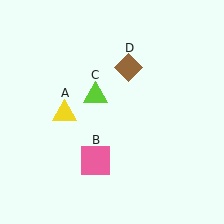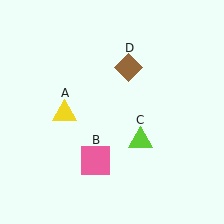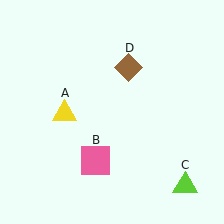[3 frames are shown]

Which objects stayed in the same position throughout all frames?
Yellow triangle (object A) and pink square (object B) and brown diamond (object D) remained stationary.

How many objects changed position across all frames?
1 object changed position: lime triangle (object C).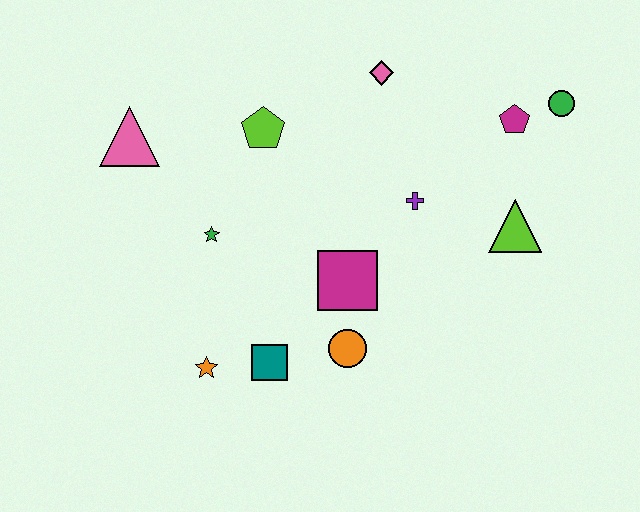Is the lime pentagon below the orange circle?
No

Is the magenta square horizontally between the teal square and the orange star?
No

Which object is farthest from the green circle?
The orange star is farthest from the green circle.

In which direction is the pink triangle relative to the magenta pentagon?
The pink triangle is to the left of the magenta pentagon.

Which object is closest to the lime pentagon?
The green star is closest to the lime pentagon.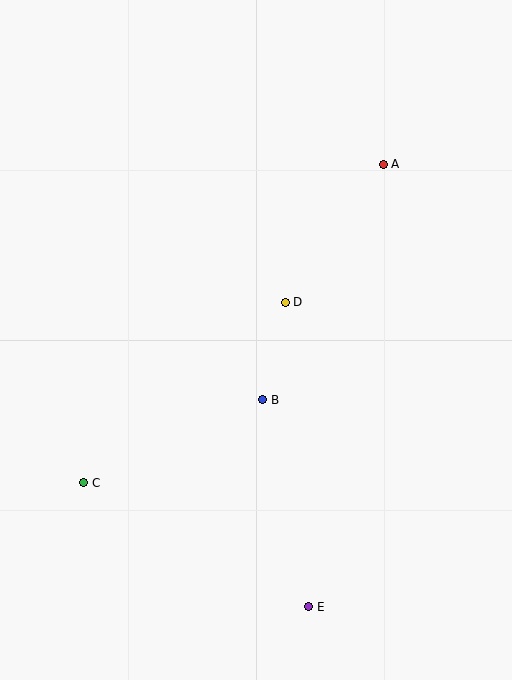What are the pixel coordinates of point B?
Point B is at (263, 400).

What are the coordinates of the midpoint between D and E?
The midpoint between D and E is at (297, 454).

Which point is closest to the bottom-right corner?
Point E is closest to the bottom-right corner.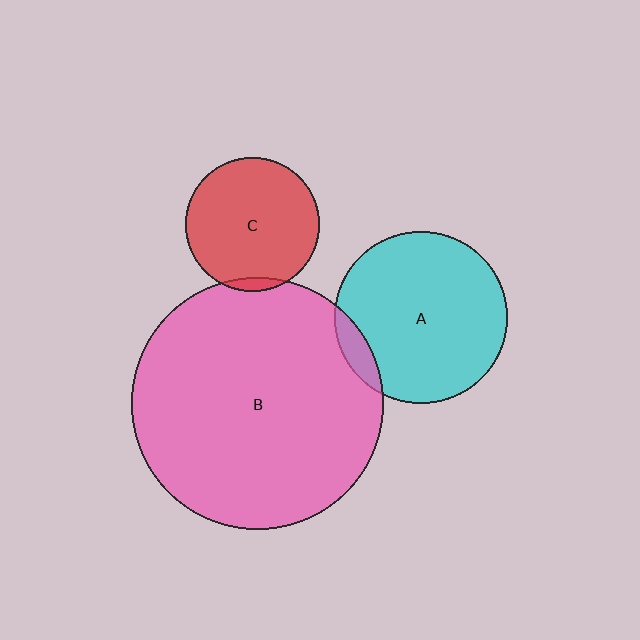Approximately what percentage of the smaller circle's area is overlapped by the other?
Approximately 5%.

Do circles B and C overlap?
Yes.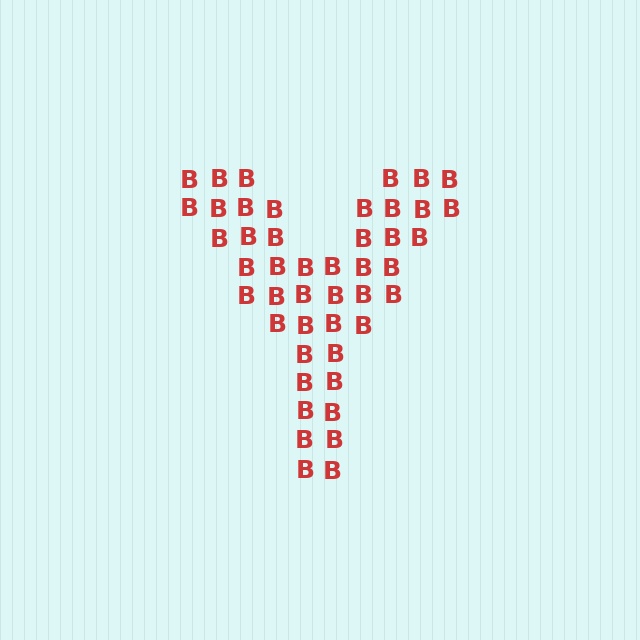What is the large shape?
The large shape is the letter Y.